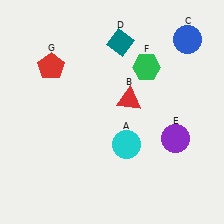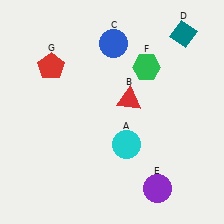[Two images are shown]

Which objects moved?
The objects that moved are: the blue circle (C), the teal diamond (D), the purple circle (E).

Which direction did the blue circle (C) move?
The blue circle (C) moved left.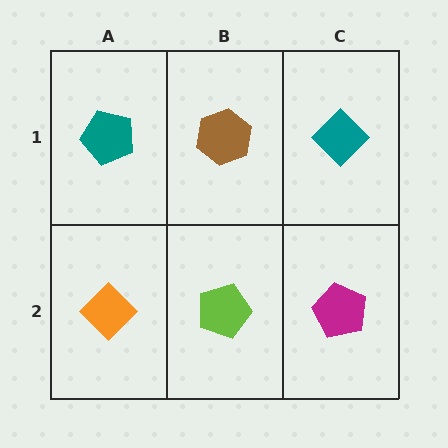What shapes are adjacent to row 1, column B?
A lime pentagon (row 2, column B), a teal pentagon (row 1, column A), a teal diamond (row 1, column C).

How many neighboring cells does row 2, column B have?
3.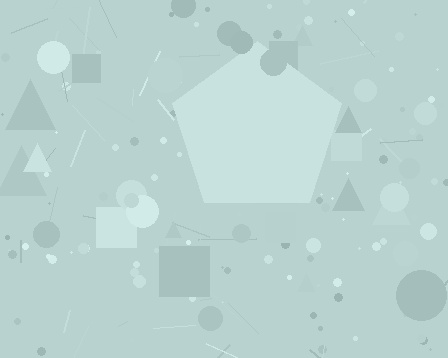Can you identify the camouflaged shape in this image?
The camouflaged shape is a pentagon.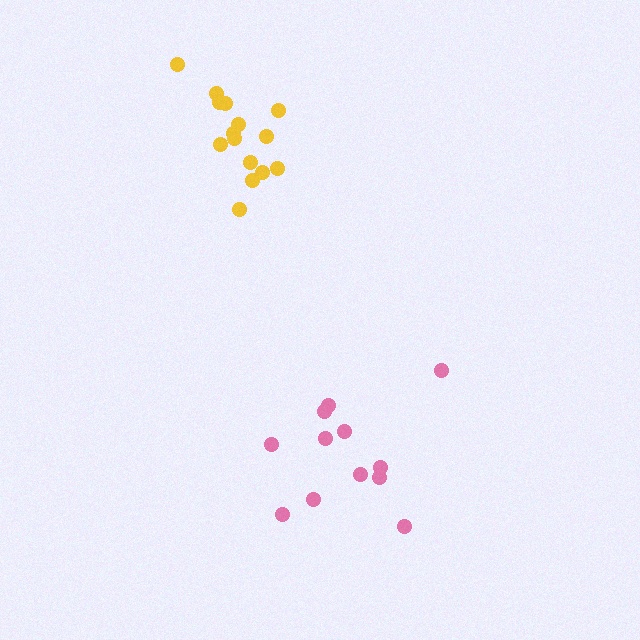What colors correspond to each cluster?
The clusters are colored: pink, yellow.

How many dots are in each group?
Group 1: 13 dots, Group 2: 15 dots (28 total).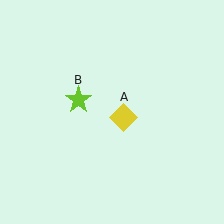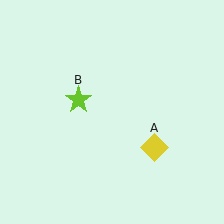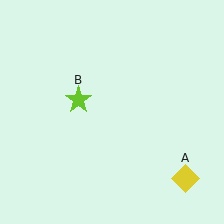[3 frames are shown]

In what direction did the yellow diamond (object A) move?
The yellow diamond (object A) moved down and to the right.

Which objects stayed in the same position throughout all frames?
Lime star (object B) remained stationary.